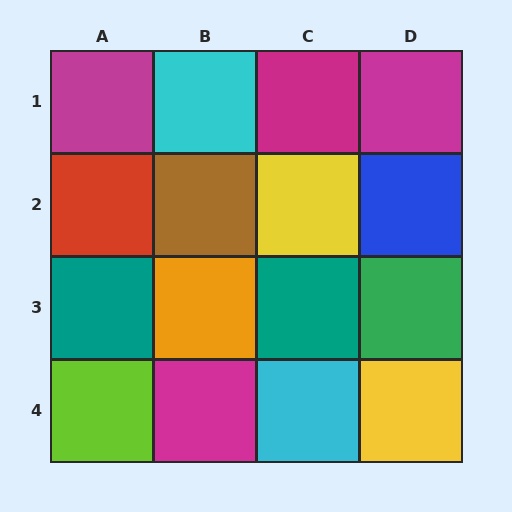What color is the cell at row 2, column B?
Brown.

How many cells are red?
1 cell is red.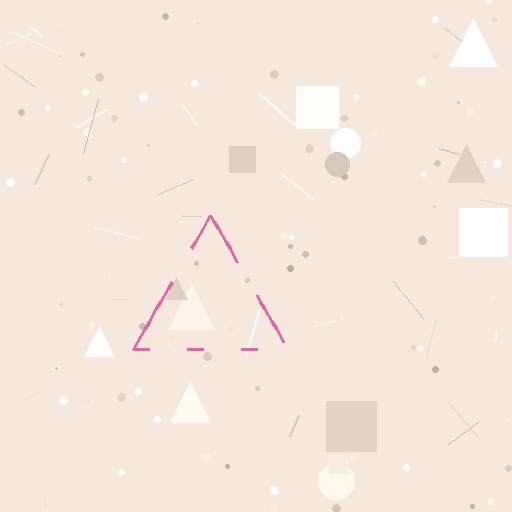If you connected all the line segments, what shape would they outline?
They would outline a triangle.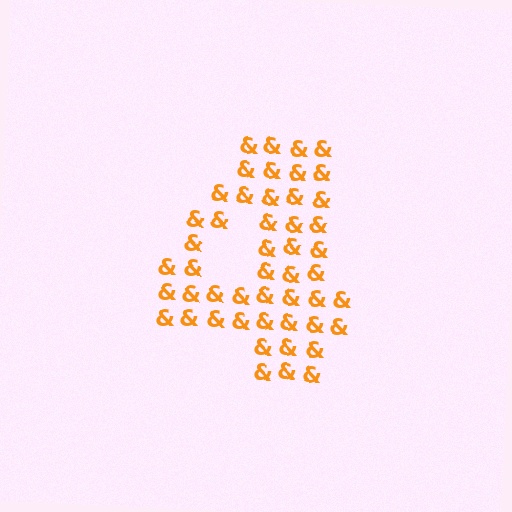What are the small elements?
The small elements are ampersands.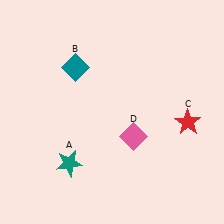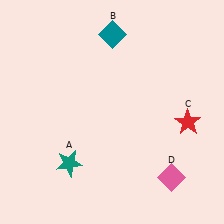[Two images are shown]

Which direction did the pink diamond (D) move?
The pink diamond (D) moved down.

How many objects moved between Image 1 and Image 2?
2 objects moved between the two images.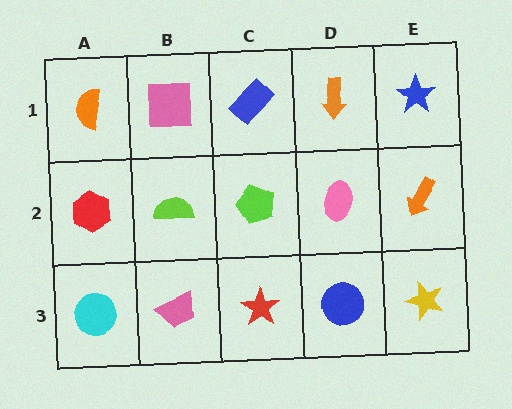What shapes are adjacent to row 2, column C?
A blue rectangle (row 1, column C), a red star (row 3, column C), a lime semicircle (row 2, column B), a pink ellipse (row 2, column D).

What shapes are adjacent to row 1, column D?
A pink ellipse (row 2, column D), a blue rectangle (row 1, column C), a blue star (row 1, column E).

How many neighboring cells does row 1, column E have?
2.